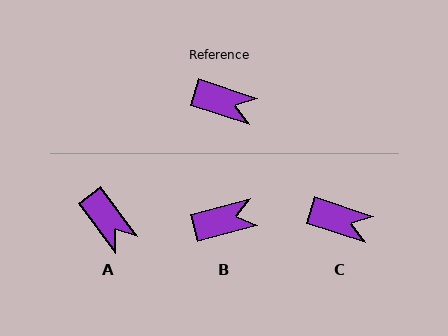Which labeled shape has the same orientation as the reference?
C.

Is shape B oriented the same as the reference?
No, it is off by about 33 degrees.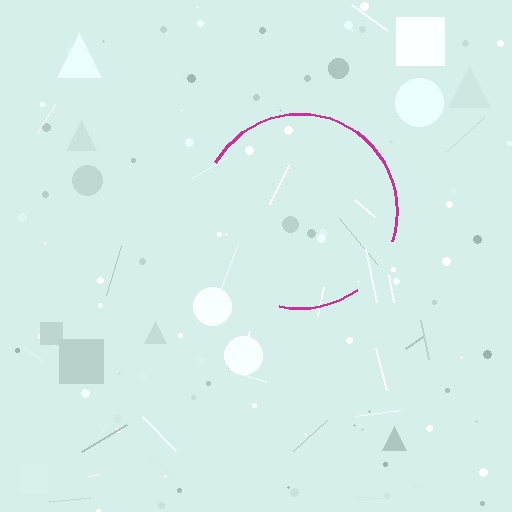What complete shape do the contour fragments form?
The contour fragments form a circle.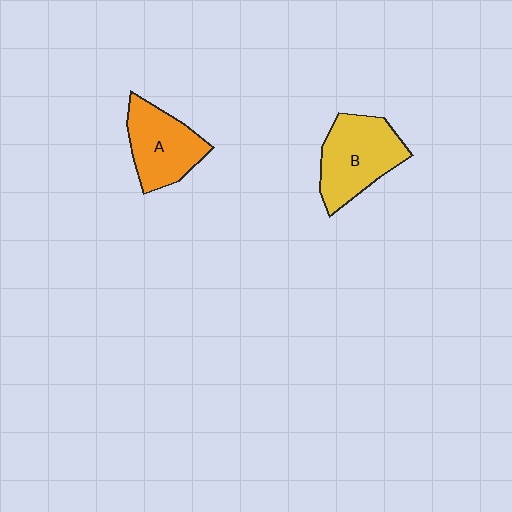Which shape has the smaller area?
Shape A (orange).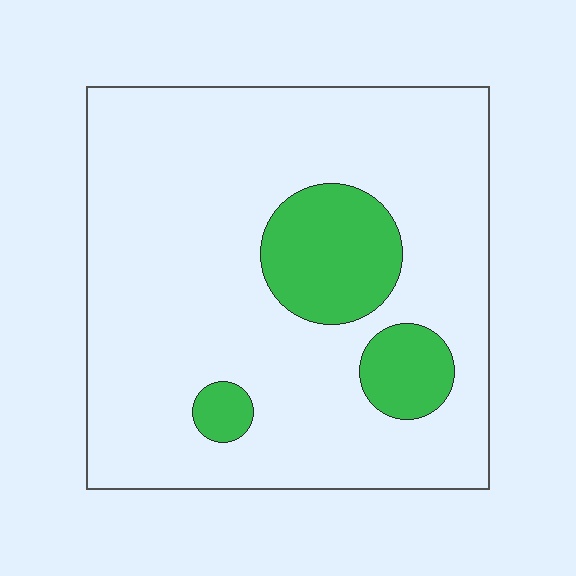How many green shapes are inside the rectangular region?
3.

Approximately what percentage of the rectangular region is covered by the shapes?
Approximately 15%.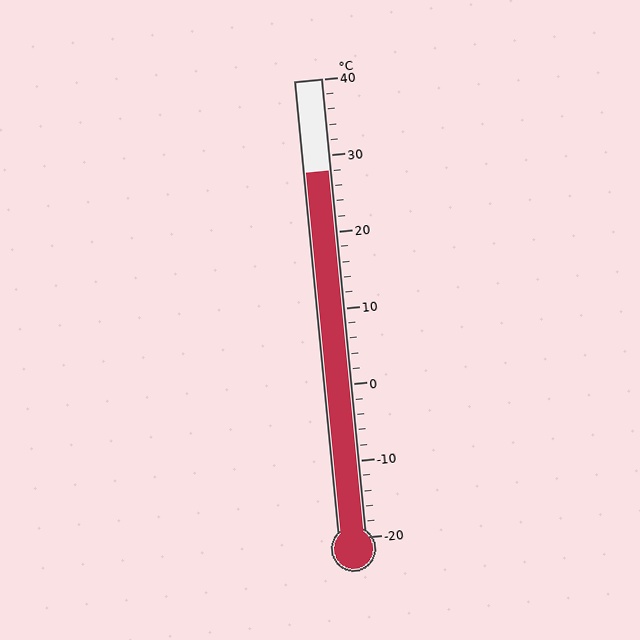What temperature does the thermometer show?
The thermometer shows approximately 28°C.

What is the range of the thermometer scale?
The thermometer scale ranges from -20°C to 40°C.